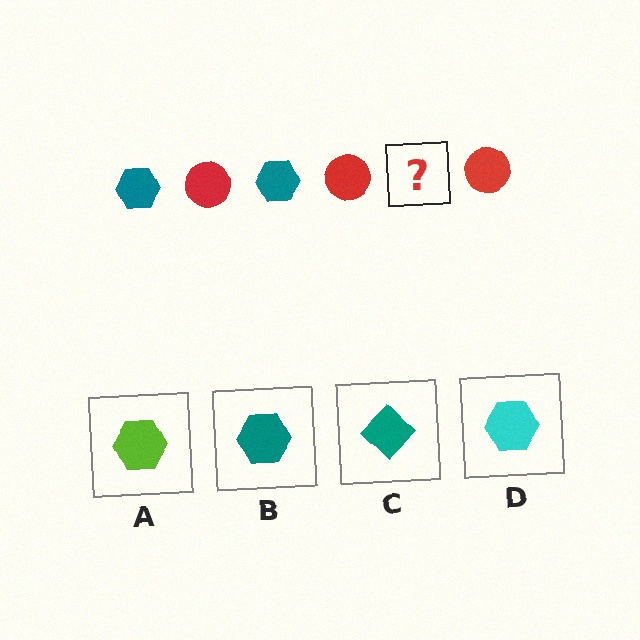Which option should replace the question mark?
Option B.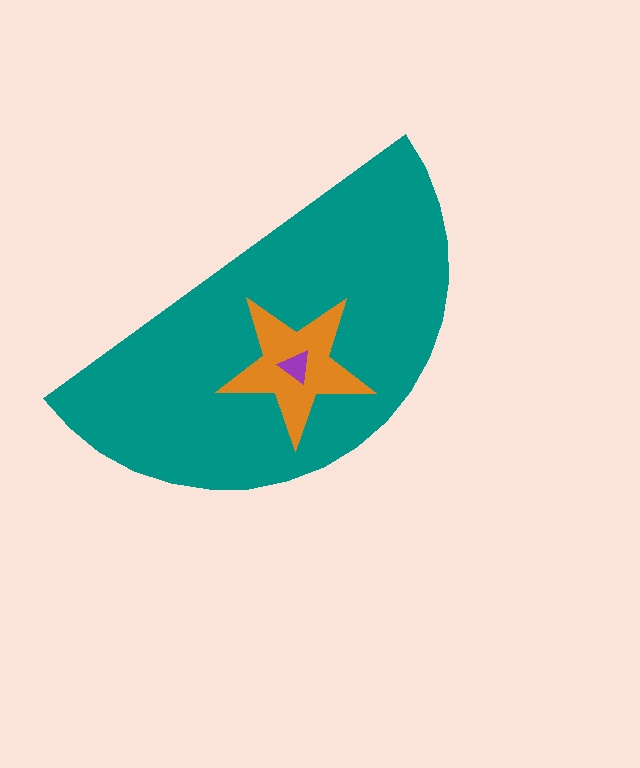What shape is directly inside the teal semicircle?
The orange star.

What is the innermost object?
The purple triangle.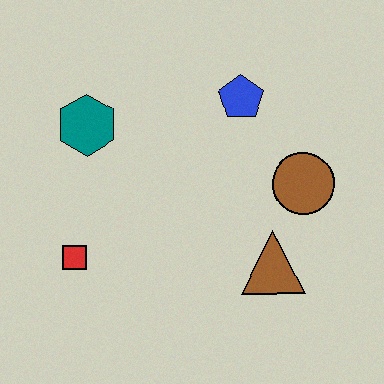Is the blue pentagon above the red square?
Yes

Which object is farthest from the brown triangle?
The teal hexagon is farthest from the brown triangle.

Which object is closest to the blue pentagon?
The brown circle is closest to the blue pentagon.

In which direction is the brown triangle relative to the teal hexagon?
The brown triangle is to the right of the teal hexagon.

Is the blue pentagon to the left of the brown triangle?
Yes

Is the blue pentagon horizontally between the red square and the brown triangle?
Yes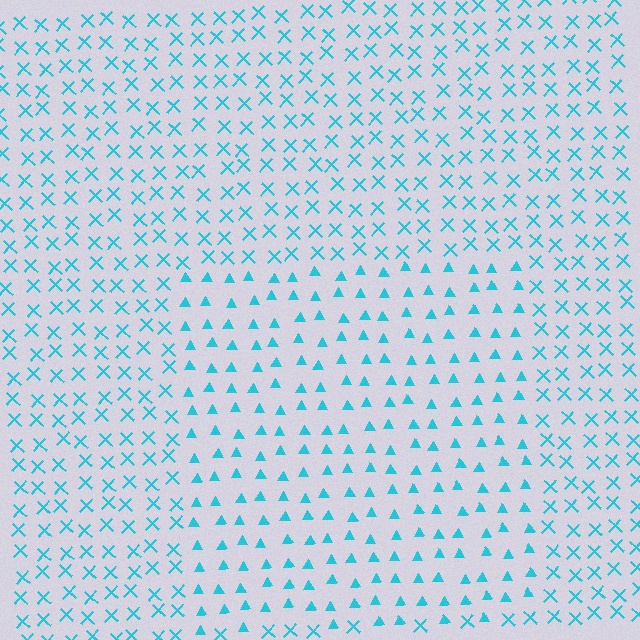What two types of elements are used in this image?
The image uses triangles inside the rectangle region and X marks outside it.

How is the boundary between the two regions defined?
The boundary is defined by a change in element shape: triangles inside vs. X marks outside. All elements share the same color and spacing.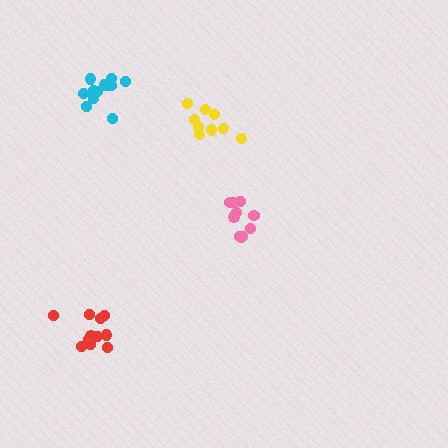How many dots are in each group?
Group 1: 10 dots, Group 2: 13 dots, Group 3: 9 dots, Group 4: 11 dots (43 total).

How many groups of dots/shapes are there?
There are 4 groups.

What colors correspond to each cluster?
The clusters are colored: pink, cyan, yellow, red.